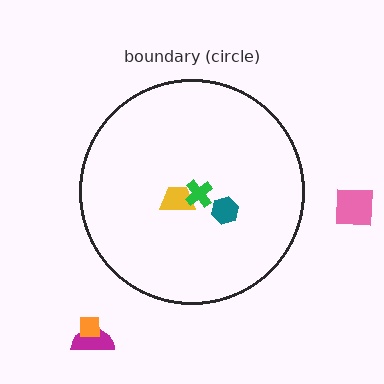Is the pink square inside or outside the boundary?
Outside.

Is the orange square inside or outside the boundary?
Outside.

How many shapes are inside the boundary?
3 inside, 3 outside.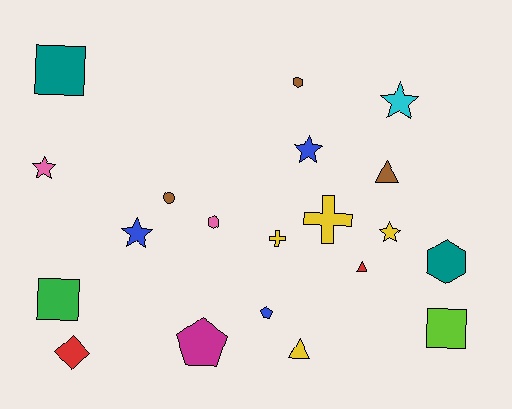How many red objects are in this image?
There are 2 red objects.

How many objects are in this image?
There are 20 objects.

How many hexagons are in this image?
There are 3 hexagons.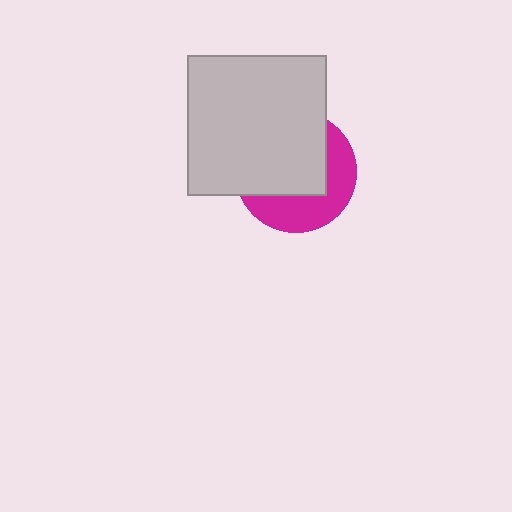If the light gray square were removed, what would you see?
You would see the complete magenta circle.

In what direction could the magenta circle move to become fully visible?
The magenta circle could move toward the lower-right. That would shift it out from behind the light gray square entirely.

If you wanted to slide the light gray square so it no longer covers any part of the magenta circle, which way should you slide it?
Slide it toward the upper-left — that is the most direct way to separate the two shapes.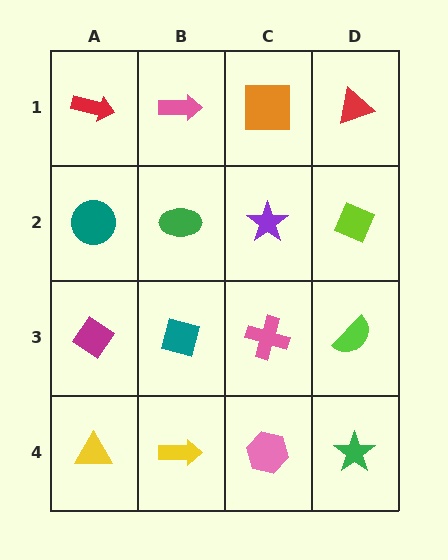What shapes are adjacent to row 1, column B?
A green ellipse (row 2, column B), a red arrow (row 1, column A), an orange square (row 1, column C).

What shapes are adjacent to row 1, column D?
A lime diamond (row 2, column D), an orange square (row 1, column C).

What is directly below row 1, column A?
A teal circle.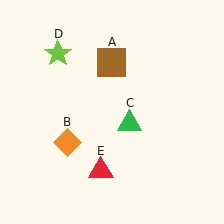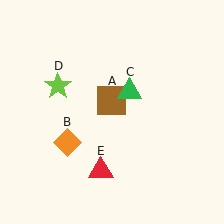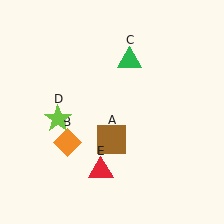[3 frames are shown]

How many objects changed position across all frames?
3 objects changed position: brown square (object A), green triangle (object C), lime star (object D).